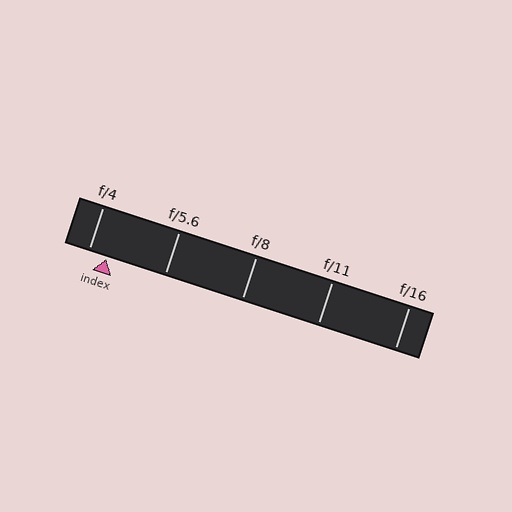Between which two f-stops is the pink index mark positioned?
The index mark is between f/4 and f/5.6.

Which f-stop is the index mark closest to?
The index mark is closest to f/4.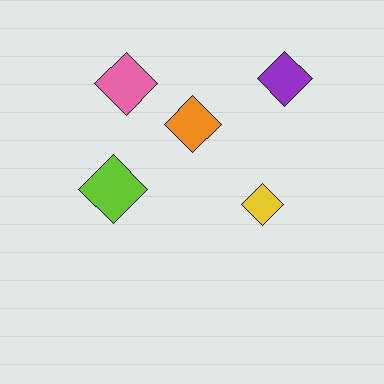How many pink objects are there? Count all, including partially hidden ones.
There is 1 pink object.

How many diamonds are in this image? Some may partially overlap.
There are 5 diamonds.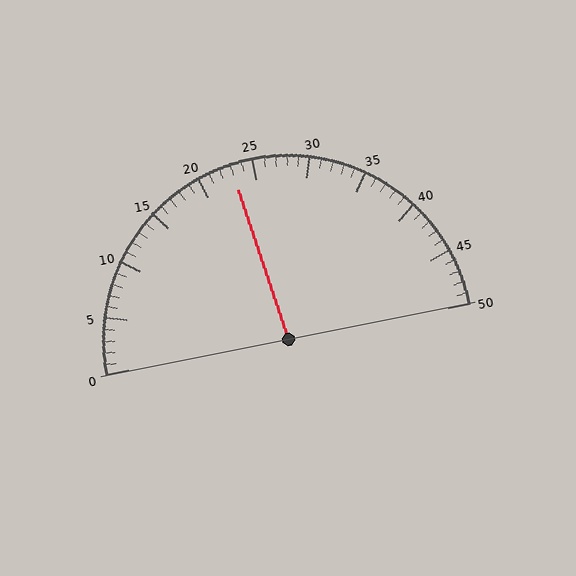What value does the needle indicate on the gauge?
The needle indicates approximately 23.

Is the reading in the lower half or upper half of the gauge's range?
The reading is in the lower half of the range (0 to 50).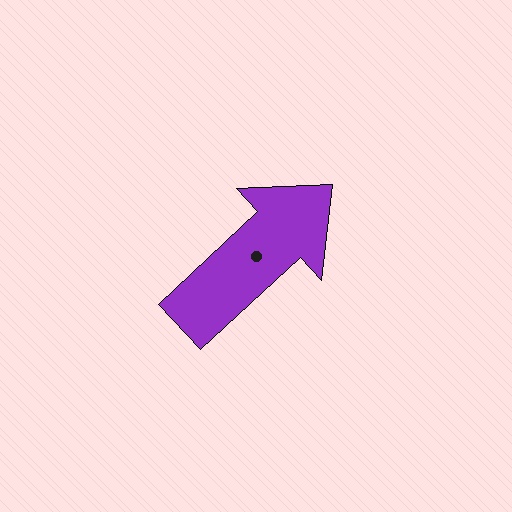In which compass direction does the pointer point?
Northeast.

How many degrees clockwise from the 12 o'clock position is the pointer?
Approximately 47 degrees.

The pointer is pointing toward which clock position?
Roughly 2 o'clock.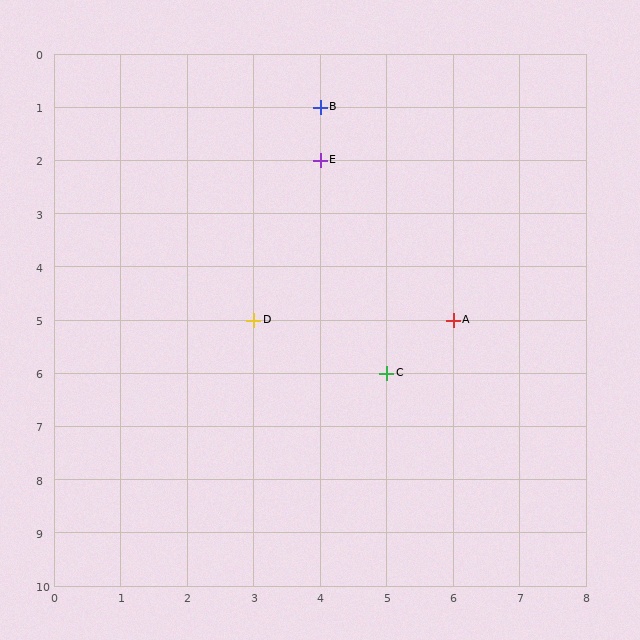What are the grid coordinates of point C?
Point C is at grid coordinates (5, 6).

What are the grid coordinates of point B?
Point B is at grid coordinates (4, 1).